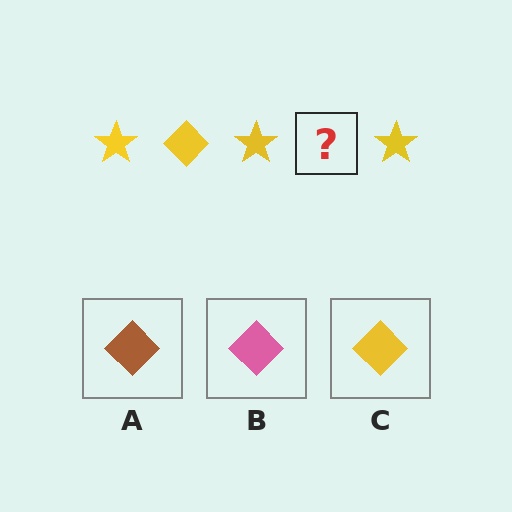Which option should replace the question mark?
Option C.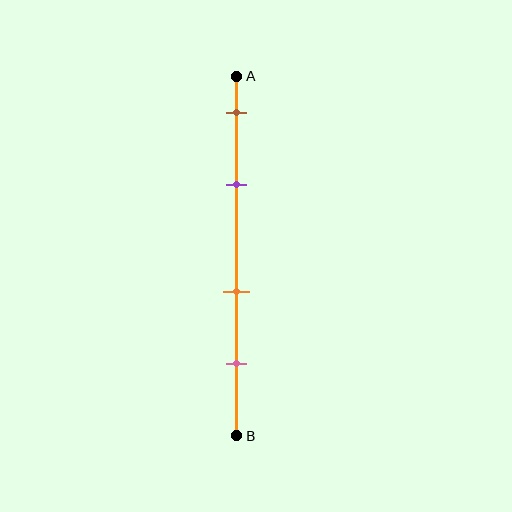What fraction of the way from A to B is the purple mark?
The purple mark is approximately 30% (0.3) of the way from A to B.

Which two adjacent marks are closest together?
The brown and purple marks are the closest adjacent pair.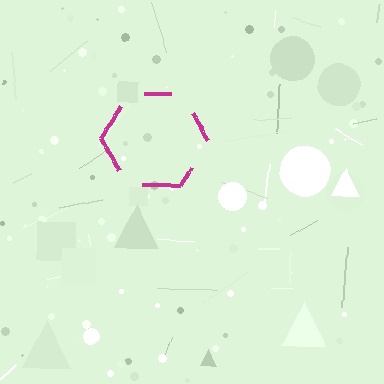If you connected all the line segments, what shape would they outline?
They would outline a hexagon.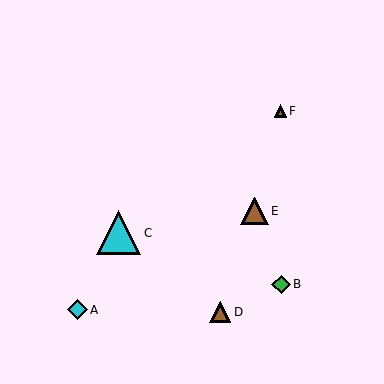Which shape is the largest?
The cyan triangle (labeled C) is the largest.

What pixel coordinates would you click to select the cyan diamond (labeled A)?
Click at (77, 310) to select the cyan diamond A.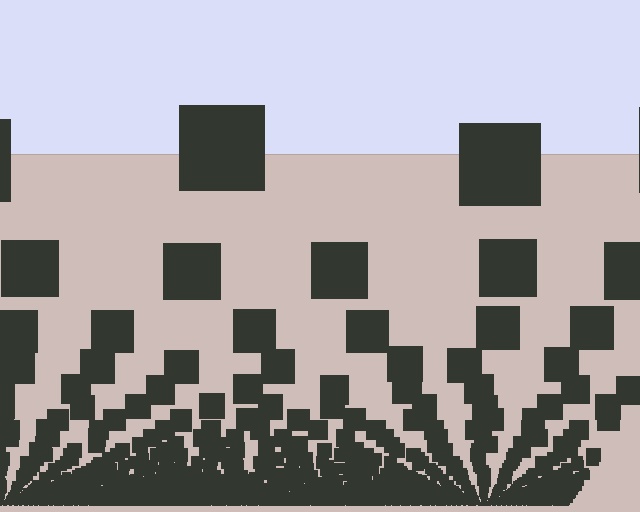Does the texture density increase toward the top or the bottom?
Density increases toward the bottom.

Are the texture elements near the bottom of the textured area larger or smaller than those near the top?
Smaller. The gradient is inverted — elements near the bottom are smaller and denser.